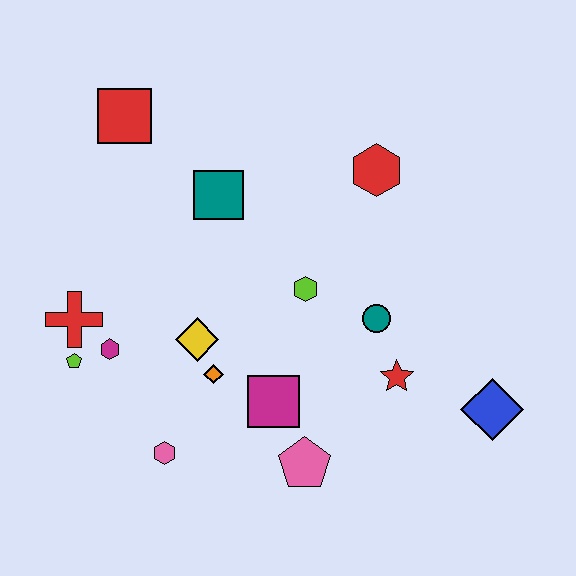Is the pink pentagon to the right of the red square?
Yes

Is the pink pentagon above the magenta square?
No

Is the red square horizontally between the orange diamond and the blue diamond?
No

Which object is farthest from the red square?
The blue diamond is farthest from the red square.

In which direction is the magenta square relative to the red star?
The magenta square is to the left of the red star.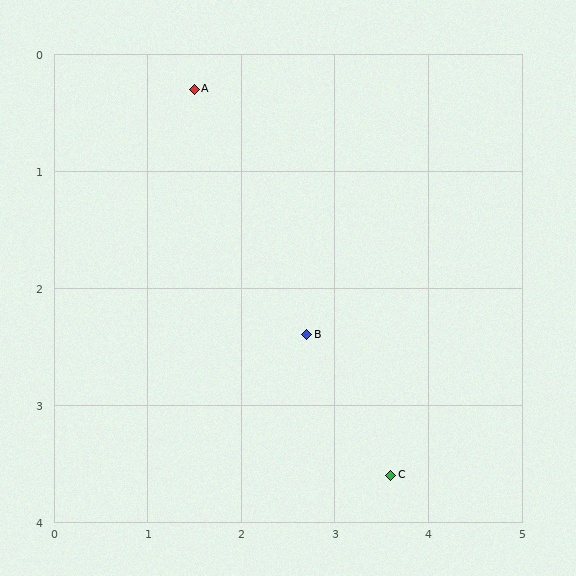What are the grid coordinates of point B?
Point B is at approximately (2.7, 2.4).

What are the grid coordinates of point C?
Point C is at approximately (3.6, 3.6).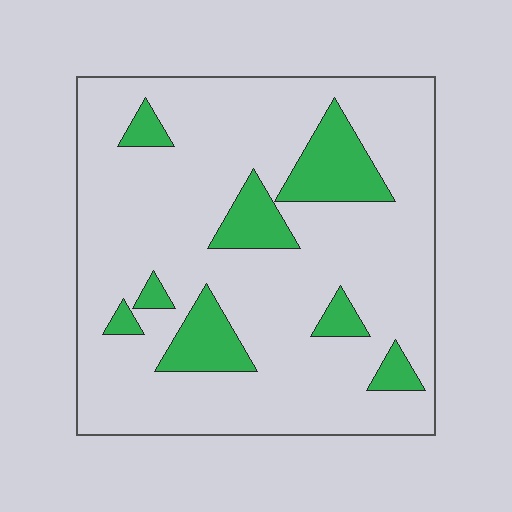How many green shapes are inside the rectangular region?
8.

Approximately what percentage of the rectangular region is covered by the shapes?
Approximately 15%.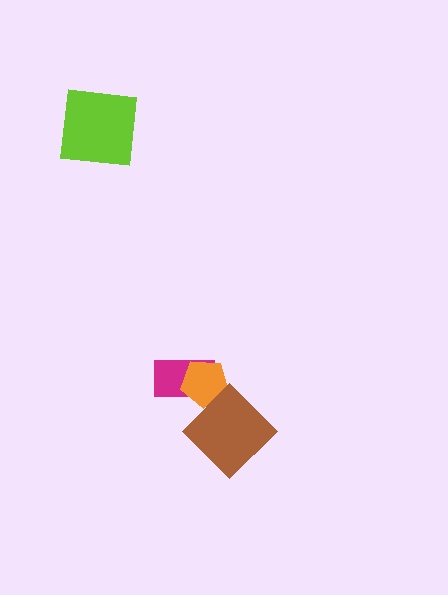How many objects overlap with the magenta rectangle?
2 objects overlap with the magenta rectangle.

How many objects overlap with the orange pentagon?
2 objects overlap with the orange pentagon.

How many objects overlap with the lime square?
0 objects overlap with the lime square.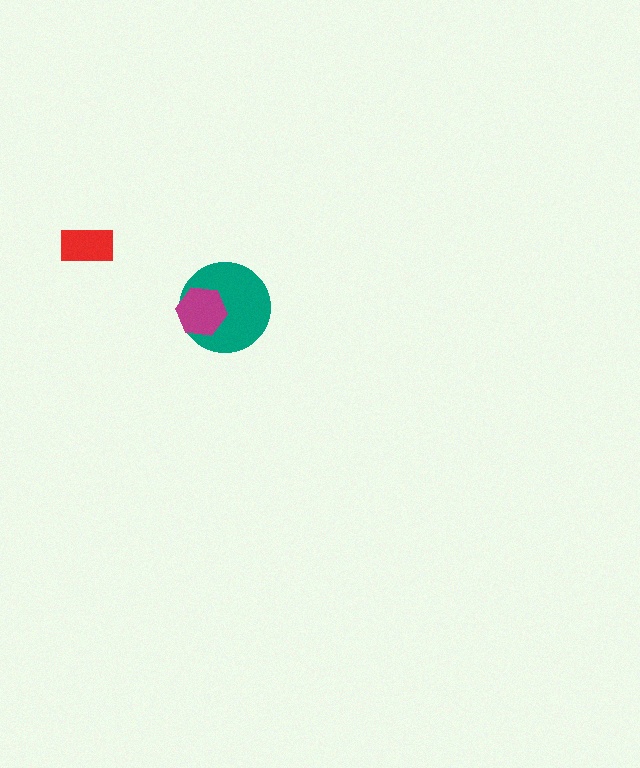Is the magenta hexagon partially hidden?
No, no other shape covers it.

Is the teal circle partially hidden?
Yes, it is partially covered by another shape.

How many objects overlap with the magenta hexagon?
1 object overlaps with the magenta hexagon.